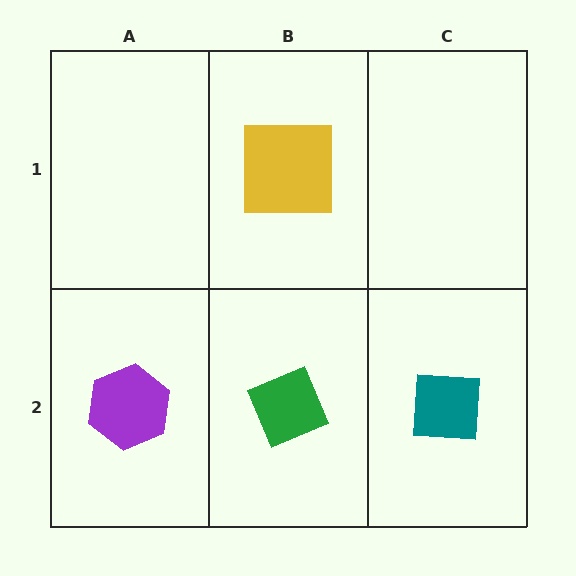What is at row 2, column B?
A green diamond.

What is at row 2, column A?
A purple hexagon.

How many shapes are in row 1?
1 shape.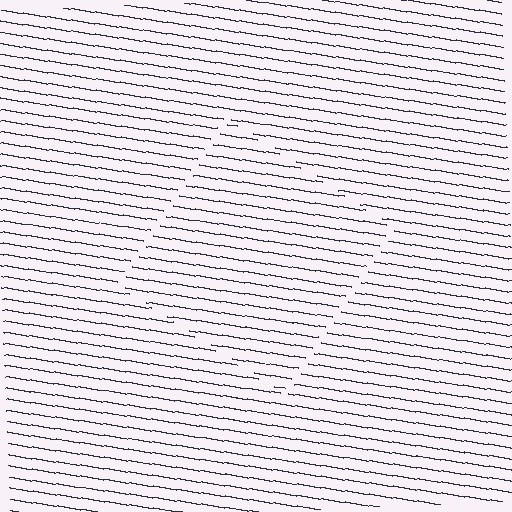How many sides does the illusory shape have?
4 sides — the line-ends trace a square.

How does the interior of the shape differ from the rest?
The interior of the shape contains the same grating, shifted by half a period — the contour is defined by the phase discontinuity where line-ends from the inner and outer gratings abut.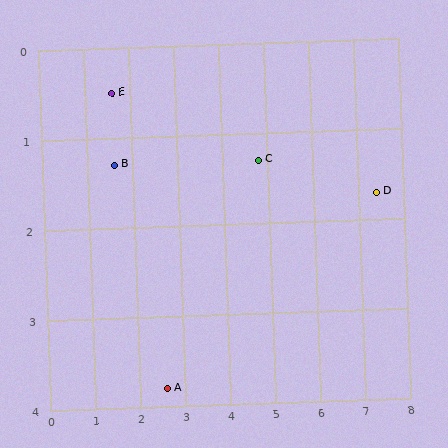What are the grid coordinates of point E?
Point E is at approximately (1.6, 0.5).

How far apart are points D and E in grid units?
Points D and E are about 5.9 grid units apart.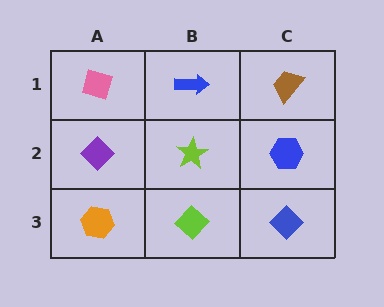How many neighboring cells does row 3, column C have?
2.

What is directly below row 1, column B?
A lime star.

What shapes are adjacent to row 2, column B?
A blue arrow (row 1, column B), a lime diamond (row 3, column B), a purple diamond (row 2, column A), a blue hexagon (row 2, column C).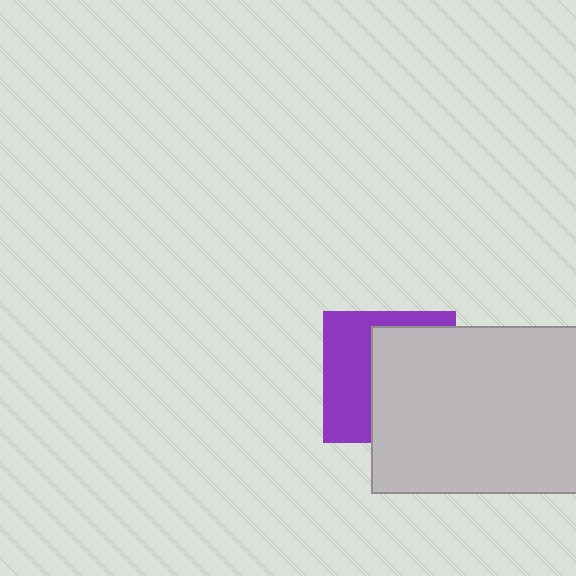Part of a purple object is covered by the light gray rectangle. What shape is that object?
It is a square.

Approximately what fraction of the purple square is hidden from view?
Roughly 57% of the purple square is hidden behind the light gray rectangle.